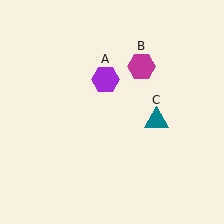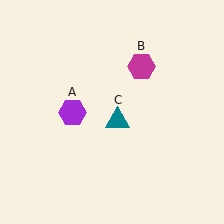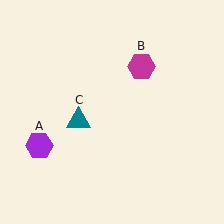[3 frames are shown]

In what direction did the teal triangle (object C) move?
The teal triangle (object C) moved left.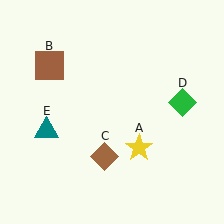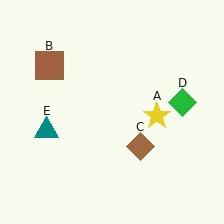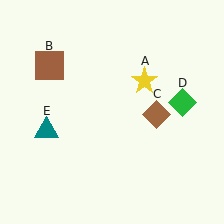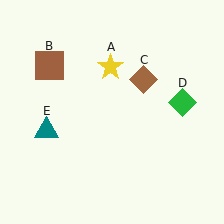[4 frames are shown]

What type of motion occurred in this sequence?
The yellow star (object A), brown diamond (object C) rotated counterclockwise around the center of the scene.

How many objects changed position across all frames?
2 objects changed position: yellow star (object A), brown diamond (object C).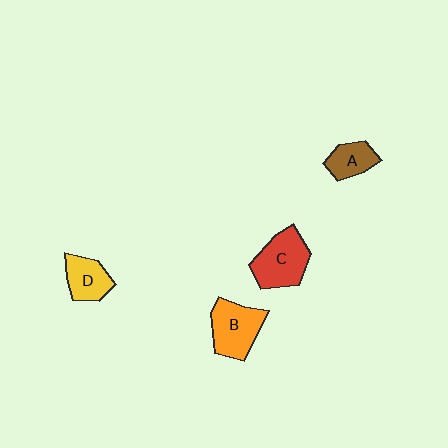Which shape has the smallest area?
Shape A (brown).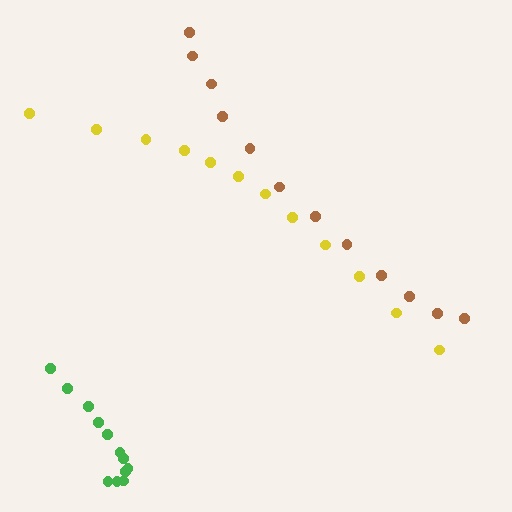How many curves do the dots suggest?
There are 3 distinct paths.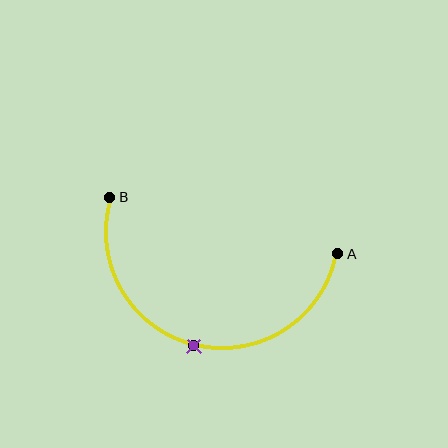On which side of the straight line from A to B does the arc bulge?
The arc bulges below the straight line connecting A and B.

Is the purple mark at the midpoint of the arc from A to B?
Yes. The purple mark lies on the arc at equal arc-length from both A and B — it is the arc midpoint.